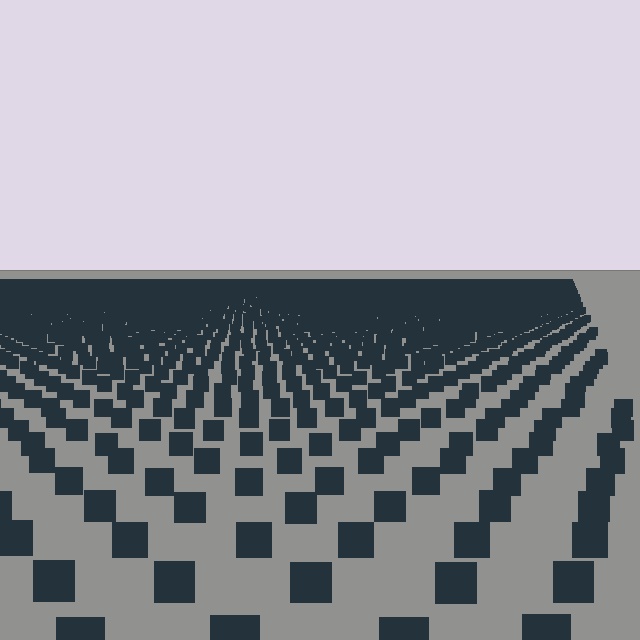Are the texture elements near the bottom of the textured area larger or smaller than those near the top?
Larger. Near the bottom, elements are closer to the viewer and appear at a bigger on-screen size.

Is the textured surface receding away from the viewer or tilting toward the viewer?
The surface is receding away from the viewer. Texture elements get smaller and denser toward the top.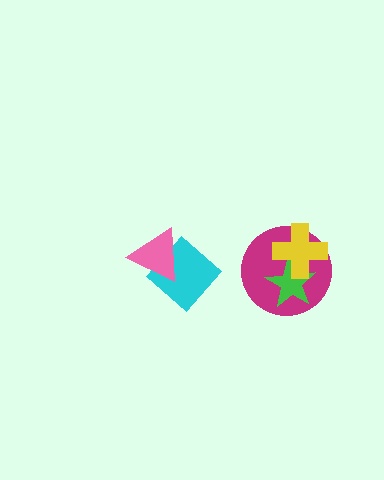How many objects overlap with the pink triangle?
1 object overlaps with the pink triangle.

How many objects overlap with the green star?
2 objects overlap with the green star.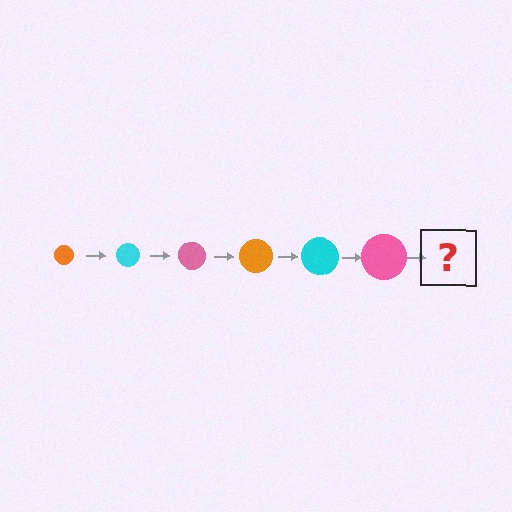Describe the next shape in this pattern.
It should be an orange circle, larger than the previous one.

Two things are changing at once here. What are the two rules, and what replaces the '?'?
The two rules are that the circle grows larger each step and the color cycles through orange, cyan, and pink. The '?' should be an orange circle, larger than the previous one.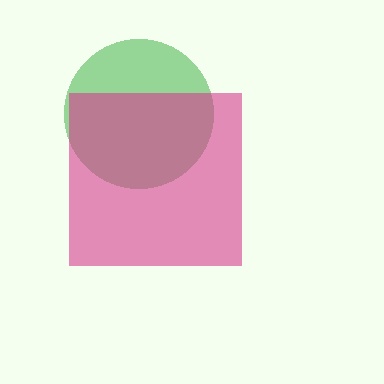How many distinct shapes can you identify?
There are 2 distinct shapes: a green circle, a magenta square.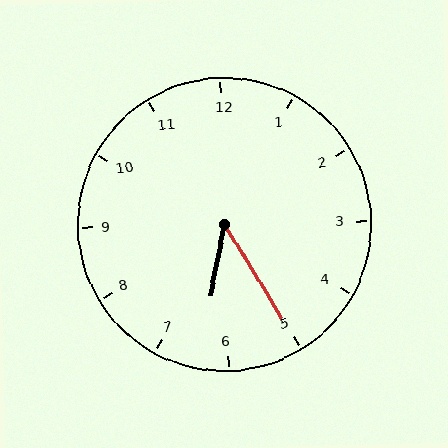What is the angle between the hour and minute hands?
Approximately 42 degrees.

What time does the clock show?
6:25.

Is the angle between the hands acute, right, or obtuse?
It is acute.